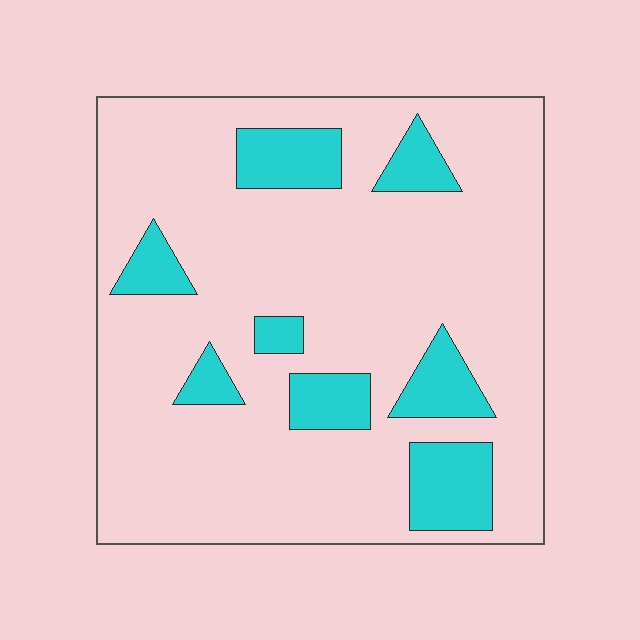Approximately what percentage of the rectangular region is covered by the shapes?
Approximately 20%.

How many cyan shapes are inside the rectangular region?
8.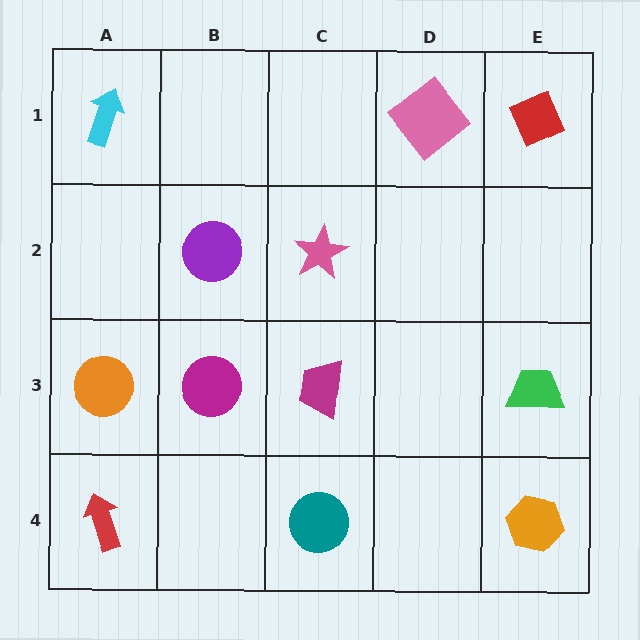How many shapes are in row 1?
3 shapes.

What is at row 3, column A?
An orange circle.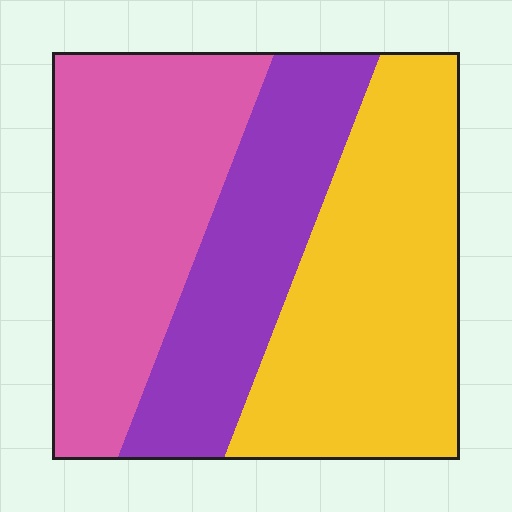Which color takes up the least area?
Purple, at roughly 25%.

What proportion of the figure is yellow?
Yellow covers 39% of the figure.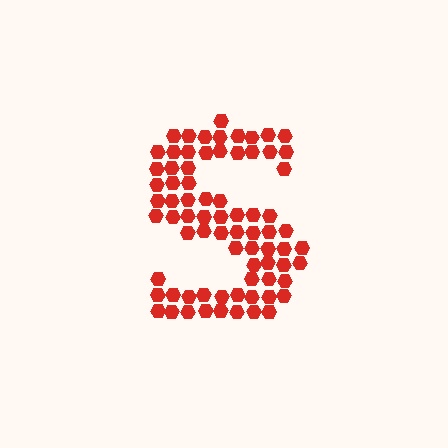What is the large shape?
The large shape is the letter S.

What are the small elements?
The small elements are hexagons.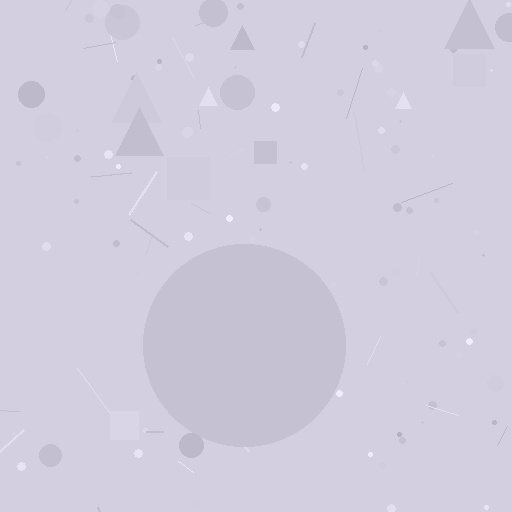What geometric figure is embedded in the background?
A circle is embedded in the background.